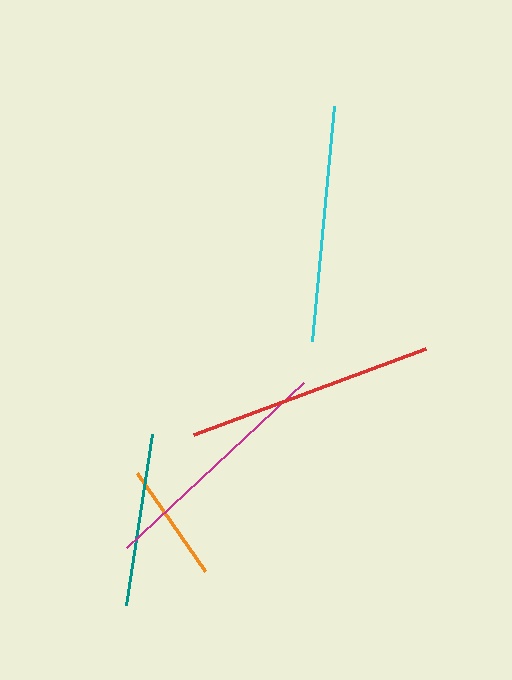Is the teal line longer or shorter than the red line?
The red line is longer than the teal line.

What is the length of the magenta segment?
The magenta segment is approximately 242 pixels long.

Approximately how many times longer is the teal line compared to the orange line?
The teal line is approximately 1.4 times the length of the orange line.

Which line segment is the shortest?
The orange line is the shortest at approximately 120 pixels.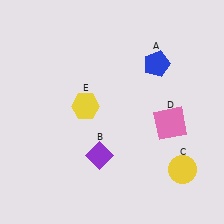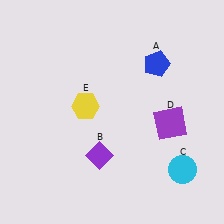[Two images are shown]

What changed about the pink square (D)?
In Image 1, D is pink. In Image 2, it changed to purple.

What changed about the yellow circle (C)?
In Image 1, C is yellow. In Image 2, it changed to cyan.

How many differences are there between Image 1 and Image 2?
There are 2 differences between the two images.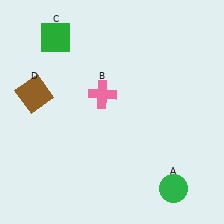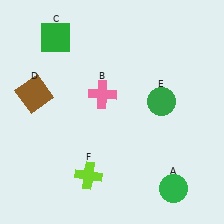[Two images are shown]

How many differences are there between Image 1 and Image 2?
There are 2 differences between the two images.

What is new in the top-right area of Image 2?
A green circle (E) was added in the top-right area of Image 2.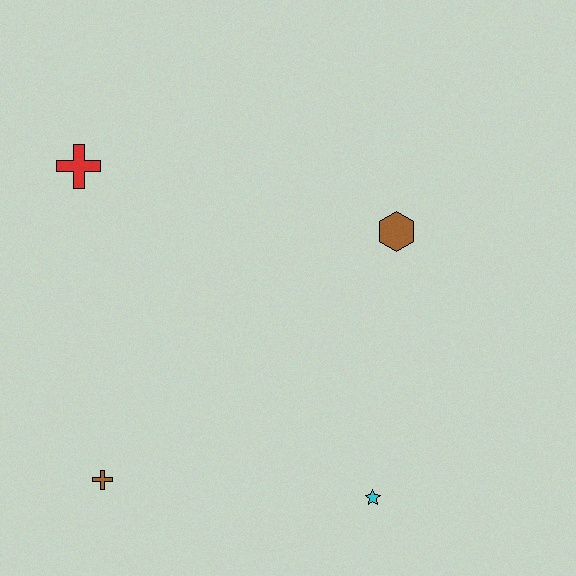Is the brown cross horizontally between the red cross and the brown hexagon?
Yes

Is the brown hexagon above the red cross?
No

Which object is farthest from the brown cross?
The brown hexagon is farthest from the brown cross.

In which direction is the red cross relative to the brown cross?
The red cross is above the brown cross.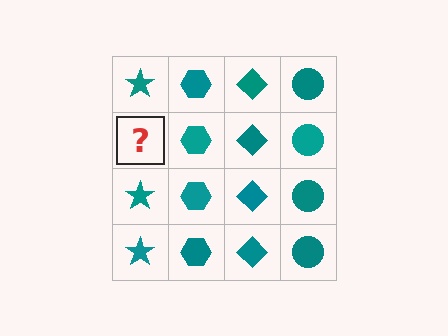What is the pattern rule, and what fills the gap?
The rule is that each column has a consistent shape. The gap should be filled with a teal star.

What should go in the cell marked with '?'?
The missing cell should contain a teal star.